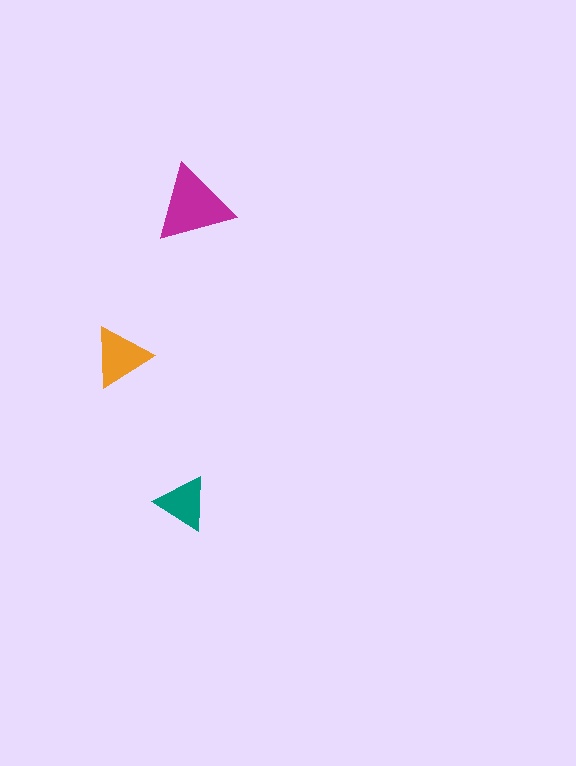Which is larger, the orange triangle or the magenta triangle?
The magenta one.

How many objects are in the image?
There are 3 objects in the image.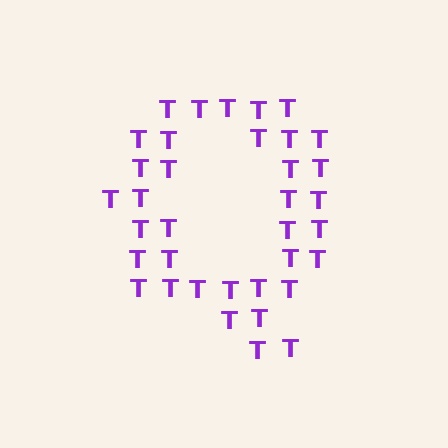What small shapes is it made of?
It is made of small letter T's.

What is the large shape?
The large shape is the letter Q.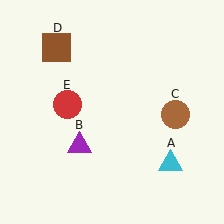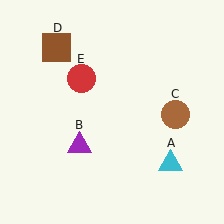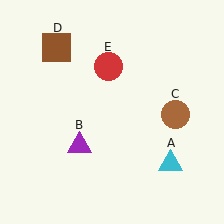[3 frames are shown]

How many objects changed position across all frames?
1 object changed position: red circle (object E).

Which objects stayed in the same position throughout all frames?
Cyan triangle (object A) and purple triangle (object B) and brown circle (object C) and brown square (object D) remained stationary.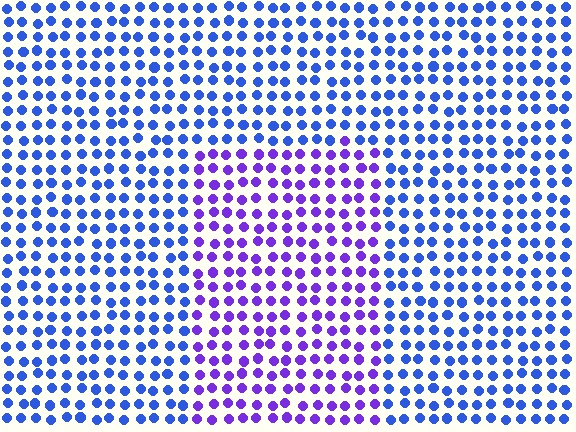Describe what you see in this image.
The image is filled with small blue elements in a uniform arrangement. A rectangle-shaped region is visible where the elements are tinted to a slightly different hue, forming a subtle color boundary.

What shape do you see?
I see a rectangle.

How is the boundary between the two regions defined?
The boundary is defined purely by a slight shift in hue (about 41 degrees). Spacing, size, and orientation are identical on both sides.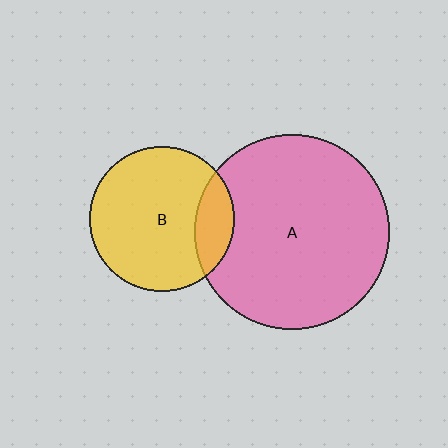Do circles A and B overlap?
Yes.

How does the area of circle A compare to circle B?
Approximately 1.8 times.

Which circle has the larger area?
Circle A (pink).